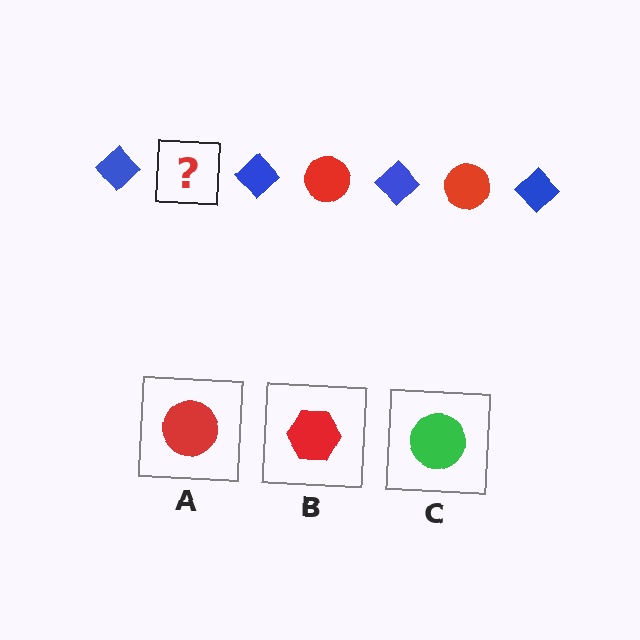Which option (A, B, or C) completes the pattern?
A.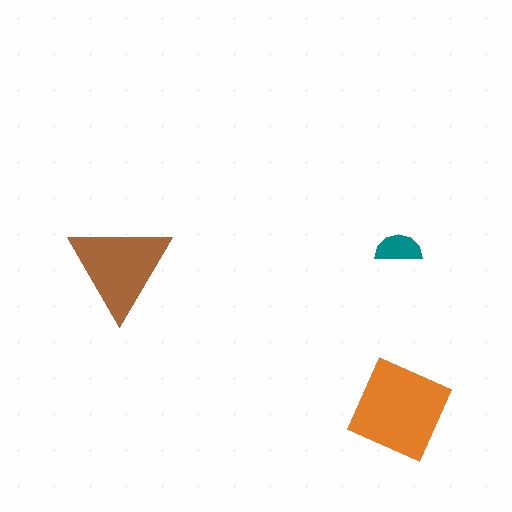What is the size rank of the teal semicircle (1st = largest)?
3rd.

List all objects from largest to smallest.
The orange diamond, the brown triangle, the teal semicircle.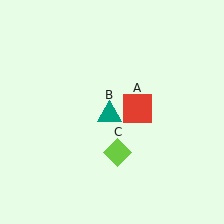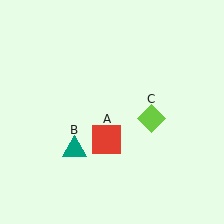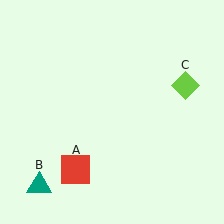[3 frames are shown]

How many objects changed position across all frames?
3 objects changed position: red square (object A), teal triangle (object B), lime diamond (object C).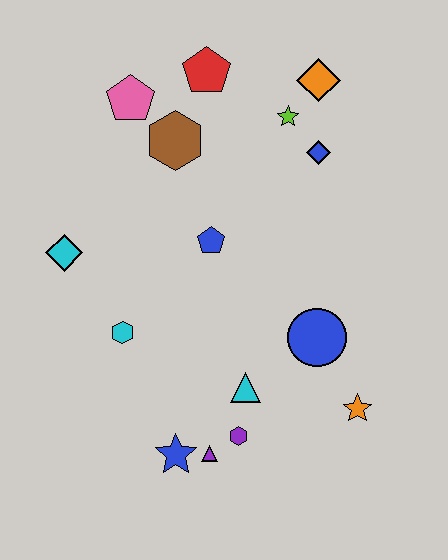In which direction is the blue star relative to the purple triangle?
The blue star is to the left of the purple triangle.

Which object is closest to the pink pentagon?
The brown hexagon is closest to the pink pentagon.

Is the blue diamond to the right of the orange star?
No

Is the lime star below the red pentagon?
Yes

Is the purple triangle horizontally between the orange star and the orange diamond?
No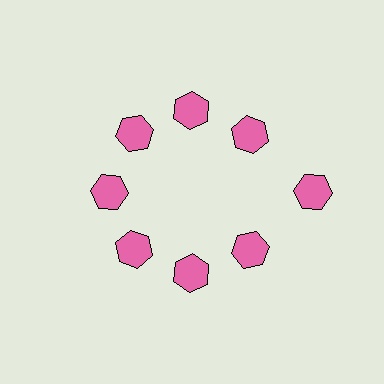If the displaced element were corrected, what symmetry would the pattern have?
It would have 8-fold rotational symmetry — the pattern would map onto itself every 45 degrees.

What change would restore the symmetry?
The symmetry would be restored by moving it inward, back onto the ring so that all 8 hexagons sit at equal angles and equal distance from the center.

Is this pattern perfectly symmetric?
No. The 8 pink hexagons are arranged in a ring, but one element near the 3 o'clock position is pushed outward from the center, breaking the 8-fold rotational symmetry.